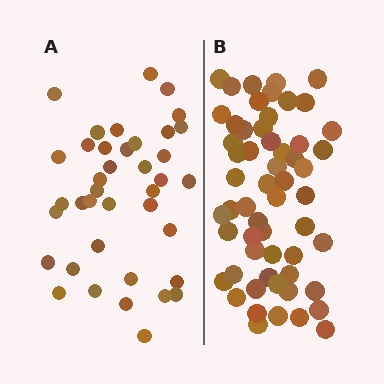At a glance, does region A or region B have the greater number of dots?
Region B (the right region) has more dots.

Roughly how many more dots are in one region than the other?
Region B has approximately 20 more dots than region A.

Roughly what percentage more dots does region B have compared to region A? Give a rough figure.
About 45% more.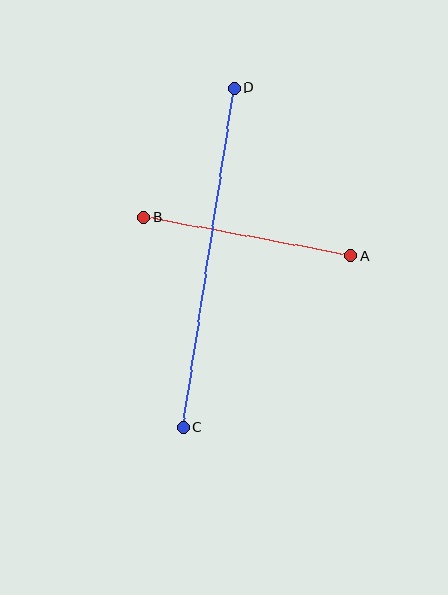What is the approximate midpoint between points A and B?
The midpoint is at approximately (248, 237) pixels.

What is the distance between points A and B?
The distance is approximately 210 pixels.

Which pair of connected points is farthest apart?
Points C and D are farthest apart.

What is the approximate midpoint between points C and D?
The midpoint is at approximately (208, 258) pixels.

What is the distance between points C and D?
The distance is approximately 342 pixels.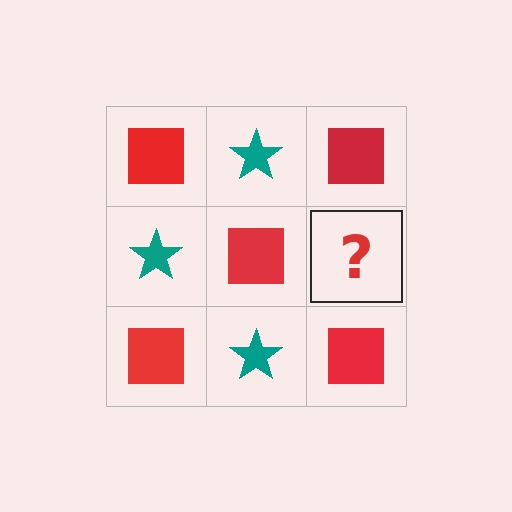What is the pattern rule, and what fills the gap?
The rule is that it alternates red square and teal star in a checkerboard pattern. The gap should be filled with a teal star.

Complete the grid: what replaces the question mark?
The question mark should be replaced with a teal star.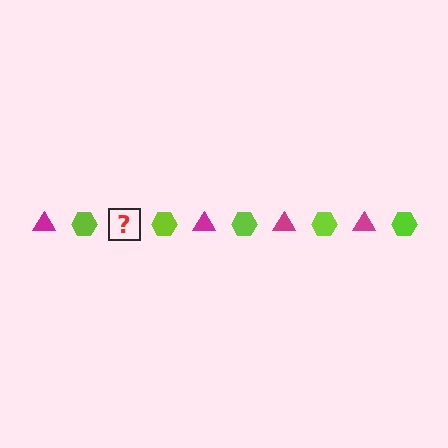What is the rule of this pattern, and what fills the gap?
The rule is that the pattern alternates between magenta triangle and lime hexagon. The gap should be filled with a magenta triangle.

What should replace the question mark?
The question mark should be replaced with a magenta triangle.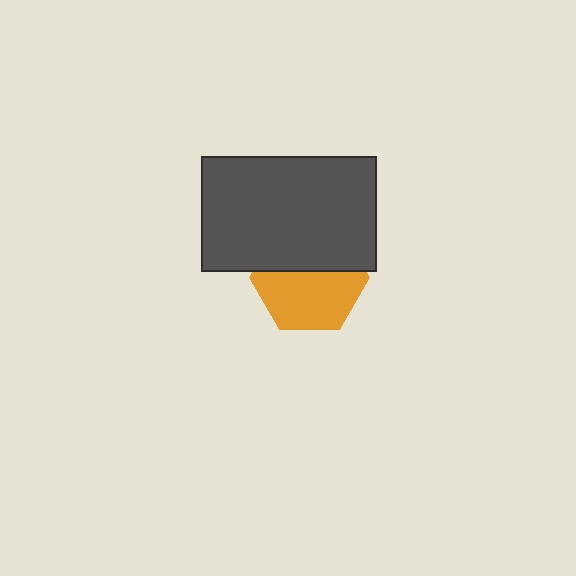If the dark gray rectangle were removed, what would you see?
You would see the complete orange hexagon.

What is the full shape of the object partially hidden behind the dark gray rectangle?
The partially hidden object is an orange hexagon.